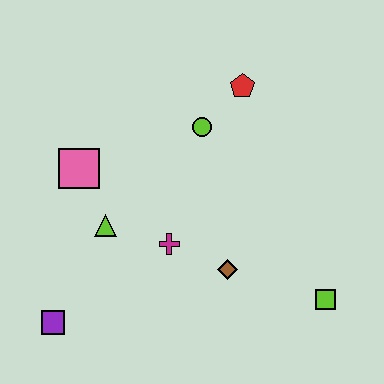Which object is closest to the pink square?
The lime triangle is closest to the pink square.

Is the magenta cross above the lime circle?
No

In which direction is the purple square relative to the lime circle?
The purple square is below the lime circle.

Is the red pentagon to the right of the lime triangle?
Yes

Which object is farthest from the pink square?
The lime square is farthest from the pink square.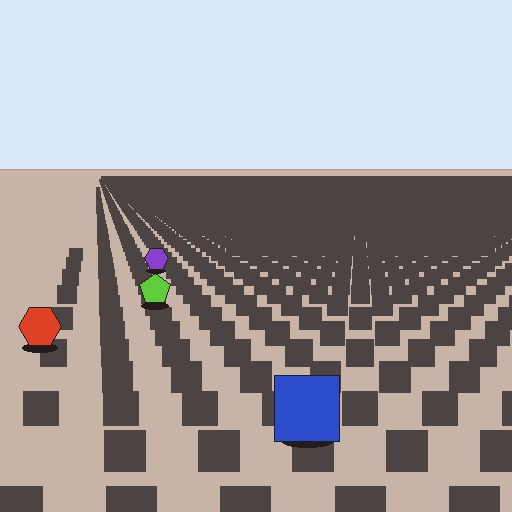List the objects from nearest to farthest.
From nearest to farthest: the blue square, the red hexagon, the lime pentagon, the purple hexagon.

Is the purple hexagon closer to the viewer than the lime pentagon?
No. The lime pentagon is closer — you can tell from the texture gradient: the ground texture is coarser near it.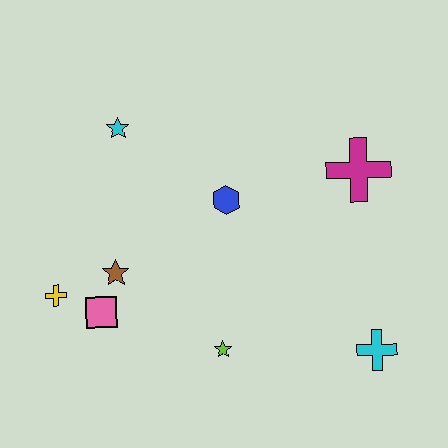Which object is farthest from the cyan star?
The cyan cross is farthest from the cyan star.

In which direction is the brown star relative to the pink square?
The brown star is above the pink square.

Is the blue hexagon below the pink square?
No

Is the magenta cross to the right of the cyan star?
Yes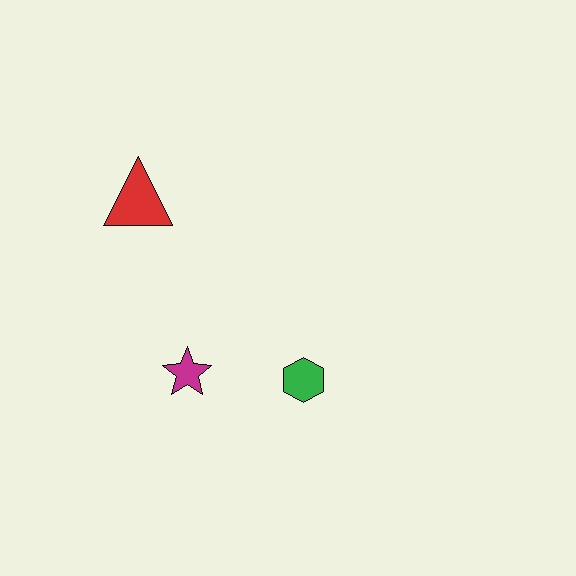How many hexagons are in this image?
There is 1 hexagon.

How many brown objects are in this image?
There are no brown objects.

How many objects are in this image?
There are 3 objects.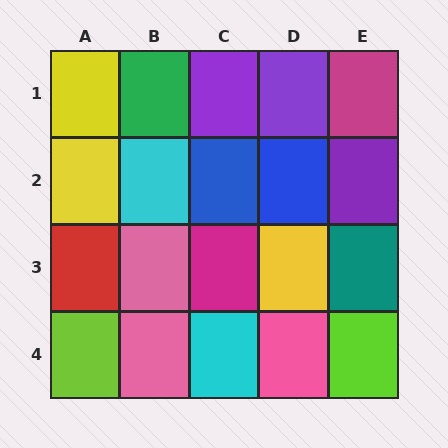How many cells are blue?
2 cells are blue.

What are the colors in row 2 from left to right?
Yellow, cyan, blue, blue, purple.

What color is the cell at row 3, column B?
Pink.